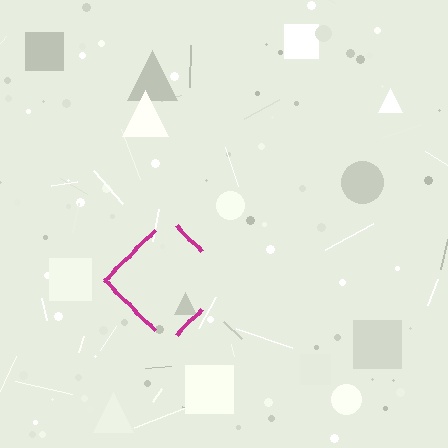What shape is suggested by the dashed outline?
The dashed outline suggests a diamond.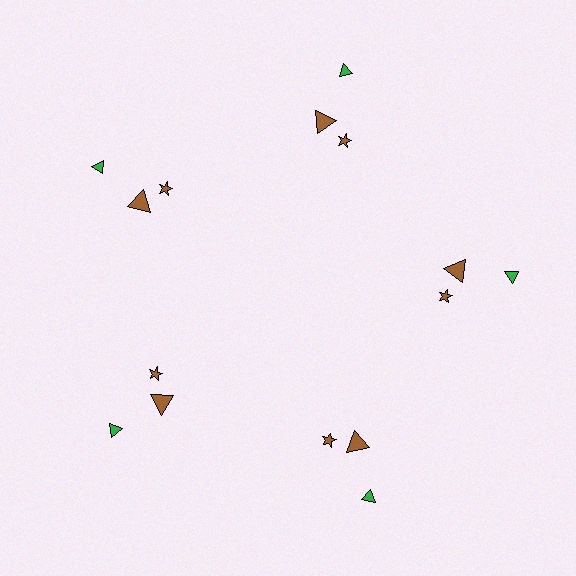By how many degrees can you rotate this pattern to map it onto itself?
The pattern maps onto itself every 72 degrees of rotation.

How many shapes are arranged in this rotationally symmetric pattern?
There are 15 shapes, arranged in 5 groups of 3.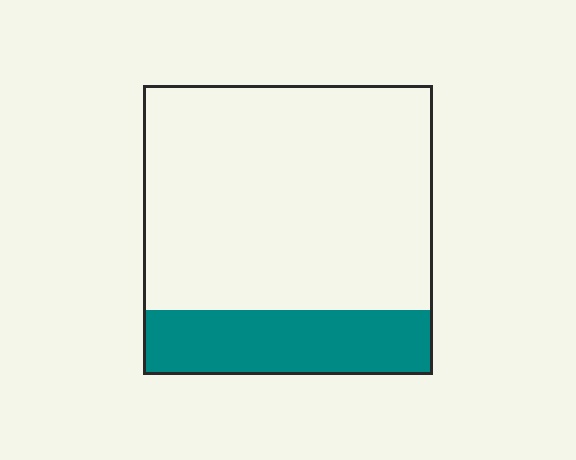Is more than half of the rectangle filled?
No.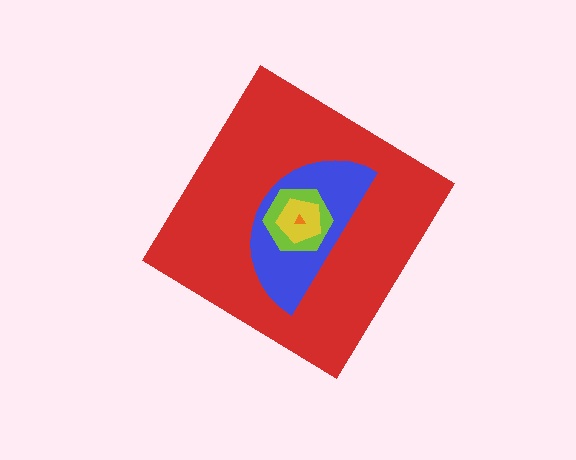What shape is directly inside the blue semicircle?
The lime hexagon.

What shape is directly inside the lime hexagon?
The yellow pentagon.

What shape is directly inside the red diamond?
The blue semicircle.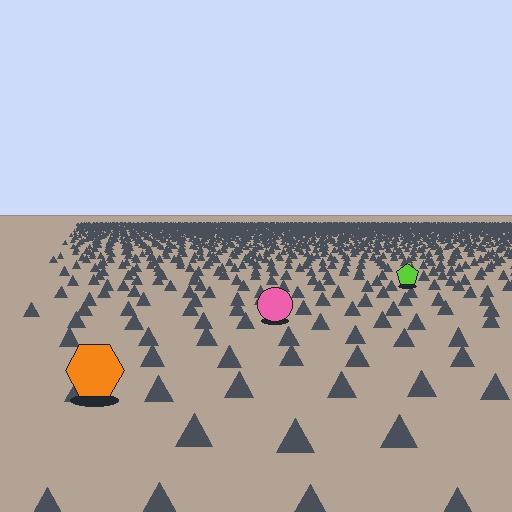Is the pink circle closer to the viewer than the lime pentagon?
Yes. The pink circle is closer — you can tell from the texture gradient: the ground texture is coarser near it.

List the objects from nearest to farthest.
From nearest to farthest: the orange hexagon, the pink circle, the lime pentagon.